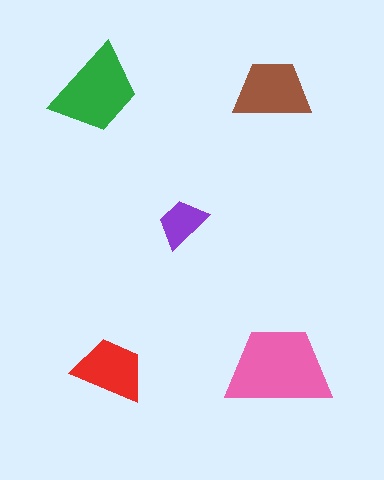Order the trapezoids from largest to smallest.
the pink one, the green one, the brown one, the red one, the purple one.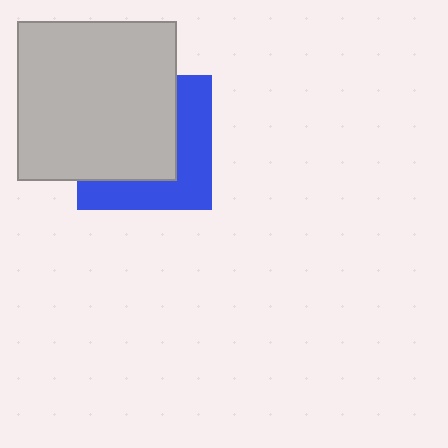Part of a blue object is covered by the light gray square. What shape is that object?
It is a square.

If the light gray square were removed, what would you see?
You would see the complete blue square.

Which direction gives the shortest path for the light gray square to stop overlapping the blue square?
Moving toward the upper-left gives the shortest separation.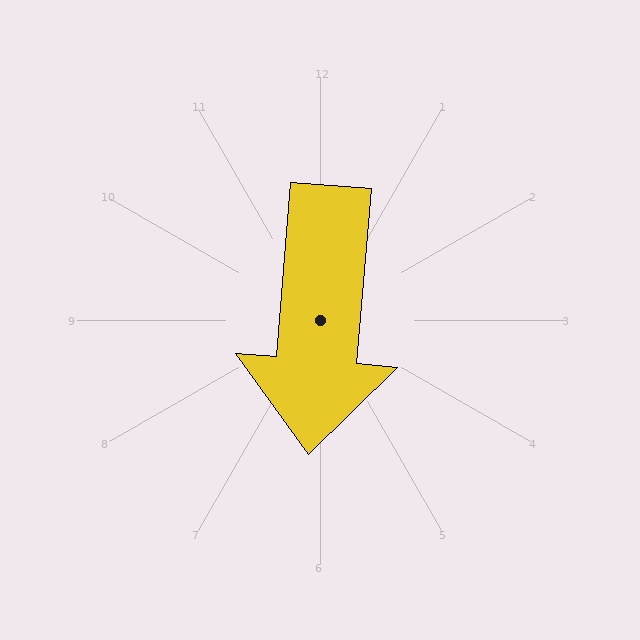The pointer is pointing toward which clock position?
Roughly 6 o'clock.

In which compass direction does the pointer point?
South.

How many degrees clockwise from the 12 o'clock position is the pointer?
Approximately 185 degrees.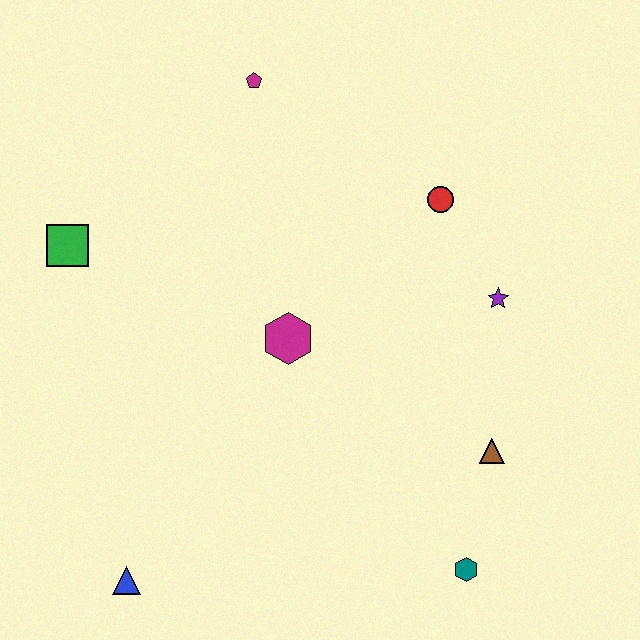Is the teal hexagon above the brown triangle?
No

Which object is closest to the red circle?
The purple star is closest to the red circle.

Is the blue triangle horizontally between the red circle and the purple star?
No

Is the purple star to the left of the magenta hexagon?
No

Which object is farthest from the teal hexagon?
The magenta pentagon is farthest from the teal hexagon.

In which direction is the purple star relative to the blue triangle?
The purple star is to the right of the blue triangle.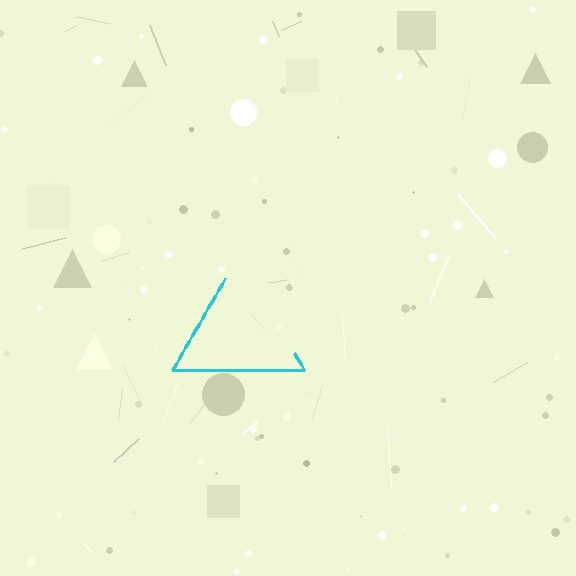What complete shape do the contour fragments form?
The contour fragments form a triangle.